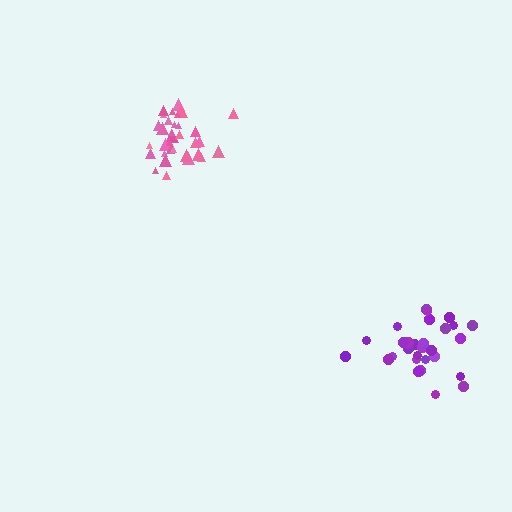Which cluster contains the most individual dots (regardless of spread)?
Pink (35).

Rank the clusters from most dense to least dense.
pink, purple.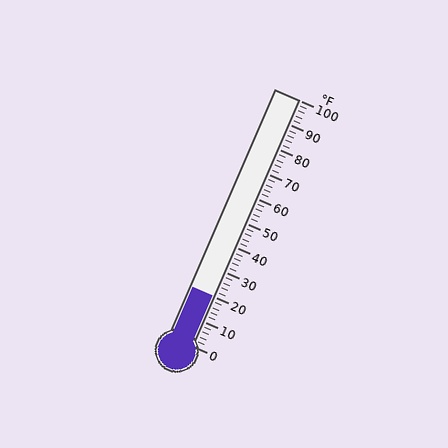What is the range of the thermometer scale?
The thermometer scale ranges from 0°F to 100°F.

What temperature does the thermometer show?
The thermometer shows approximately 20°F.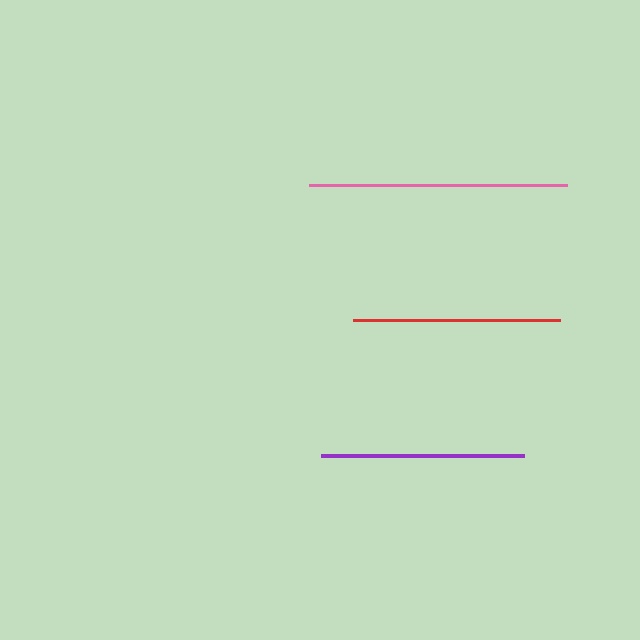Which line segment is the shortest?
The purple line is the shortest at approximately 203 pixels.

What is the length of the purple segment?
The purple segment is approximately 203 pixels long.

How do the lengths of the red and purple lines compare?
The red and purple lines are approximately the same length.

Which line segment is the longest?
The pink line is the longest at approximately 257 pixels.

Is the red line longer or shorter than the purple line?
The red line is longer than the purple line.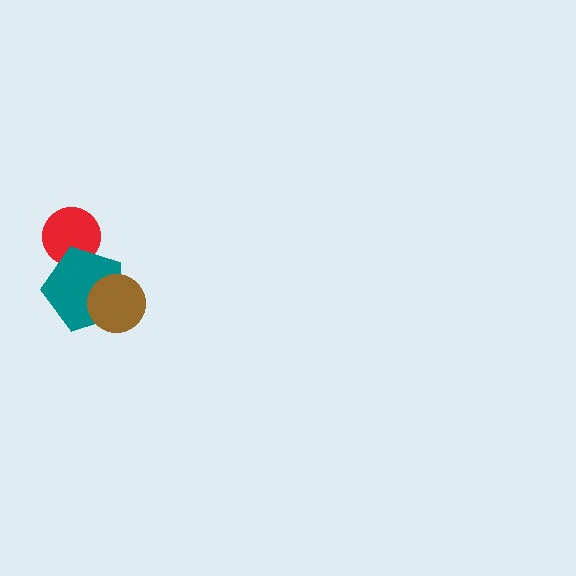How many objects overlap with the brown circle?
1 object overlaps with the brown circle.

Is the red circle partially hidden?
Yes, it is partially covered by another shape.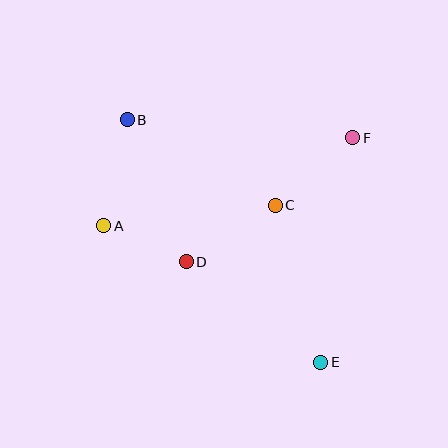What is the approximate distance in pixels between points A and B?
The distance between A and B is approximately 109 pixels.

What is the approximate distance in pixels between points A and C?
The distance between A and C is approximately 173 pixels.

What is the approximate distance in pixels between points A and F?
The distance between A and F is approximately 264 pixels.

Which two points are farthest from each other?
Points B and E are farthest from each other.